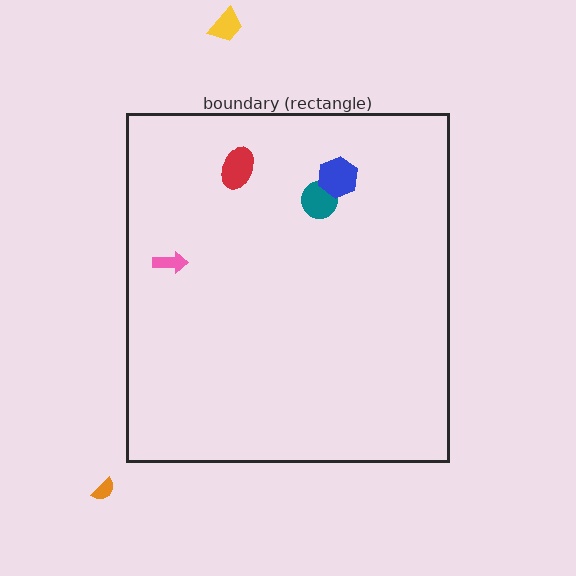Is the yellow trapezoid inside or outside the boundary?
Outside.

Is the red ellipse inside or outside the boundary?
Inside.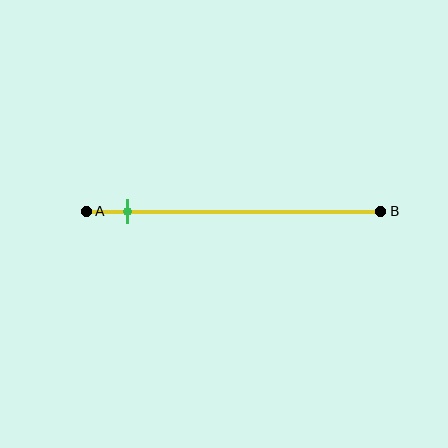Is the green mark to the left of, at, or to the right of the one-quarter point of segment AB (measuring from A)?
The green mark is to the left of the one-quarter point of segment AB.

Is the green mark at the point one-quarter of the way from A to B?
No, the mark is at about 15% from A, not at the 25% one-quarter point.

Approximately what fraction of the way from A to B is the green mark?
The green mark is approximately 15% of the way from A to B.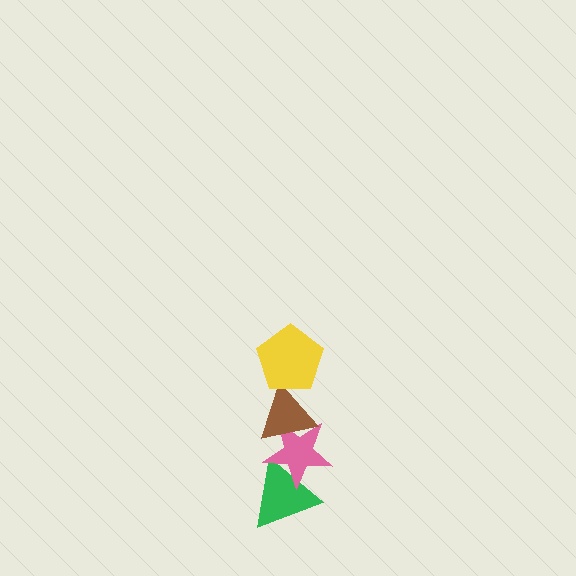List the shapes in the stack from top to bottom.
From top to bottom: the yellow pentagon, the brown triangle, the pink star, the green triangle.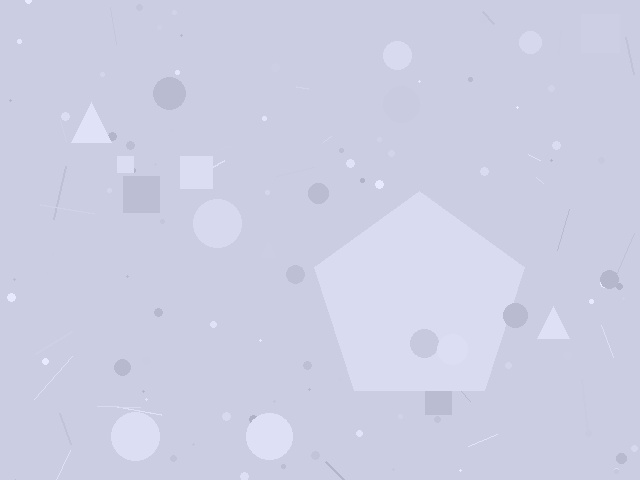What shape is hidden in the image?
A pentagon is hidden in the image.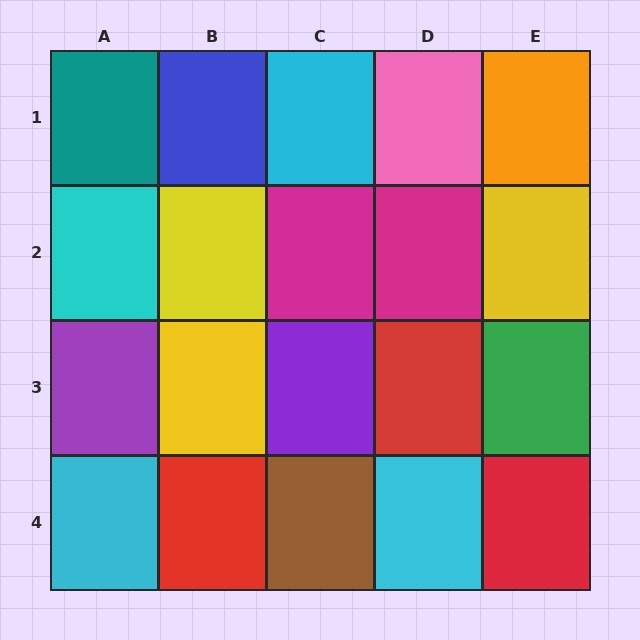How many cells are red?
3 cells are red.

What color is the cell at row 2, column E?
Yellow.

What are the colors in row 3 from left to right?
Purple, yellow, purple, red, green.